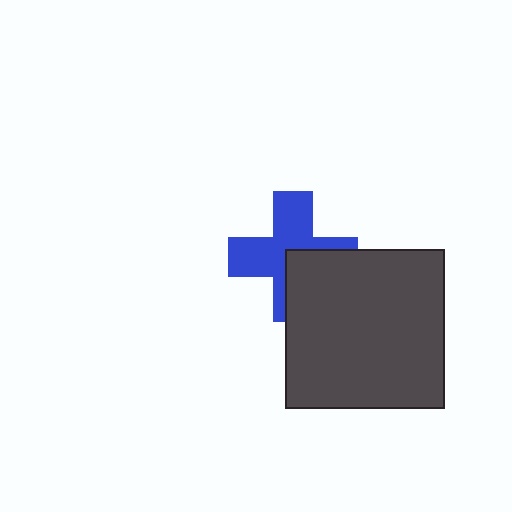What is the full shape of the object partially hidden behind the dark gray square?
The partially hidden object is a blue cross.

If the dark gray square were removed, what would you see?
You would see the complete blue cross.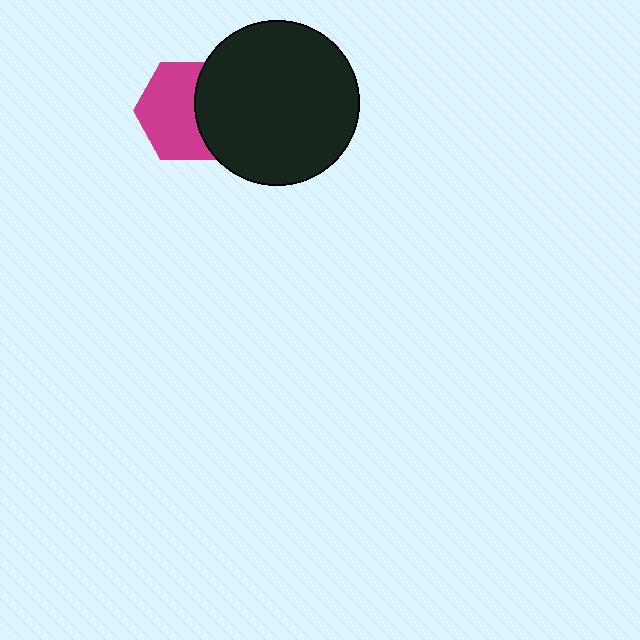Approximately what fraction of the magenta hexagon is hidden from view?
Roughly 37% of the magenta hexagon is hidden behind the black circle.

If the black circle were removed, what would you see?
You would see the complete magenta hexagon.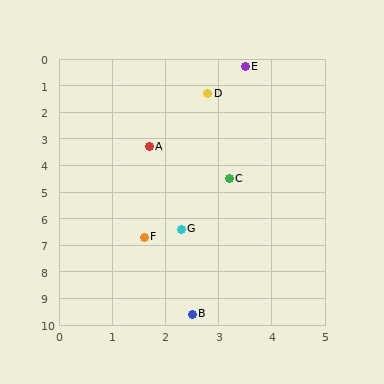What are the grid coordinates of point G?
Point G is at approximately (2.3, 6.4).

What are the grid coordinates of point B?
Point B is at approximately (2.5, 9.6).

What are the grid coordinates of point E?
Point E is at approximately (3.5, 0.3).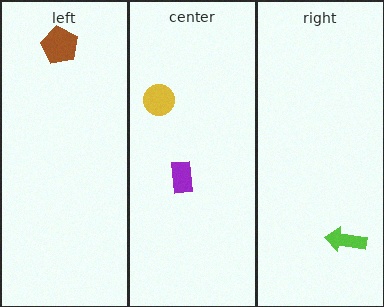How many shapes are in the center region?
2.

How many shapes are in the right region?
1.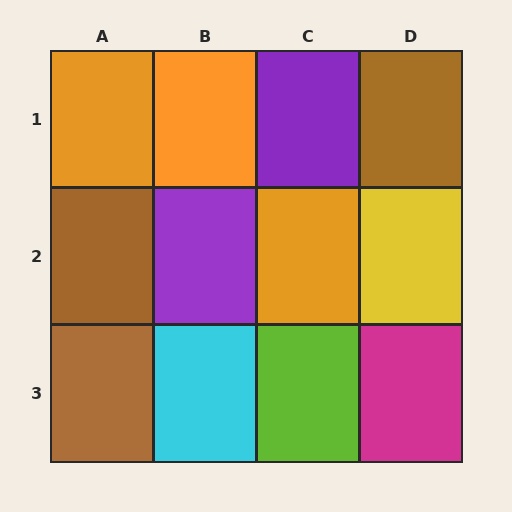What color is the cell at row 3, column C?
Lime.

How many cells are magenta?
1 cell is magenta.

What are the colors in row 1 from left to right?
Orange, orange, purple, brown.